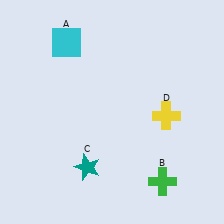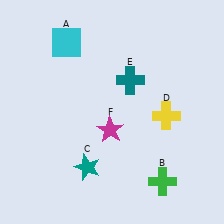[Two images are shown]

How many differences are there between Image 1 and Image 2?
There are 2 differences between the two images.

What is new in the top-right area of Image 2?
A teal cross (E) was added in the top-right area of Image 2.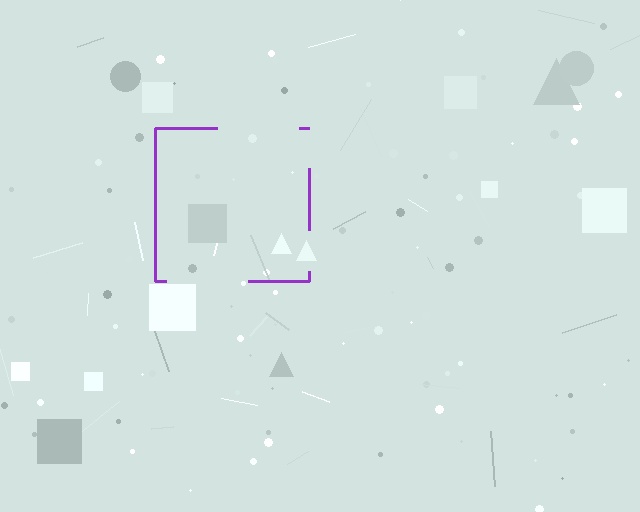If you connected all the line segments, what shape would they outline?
They would outline a square.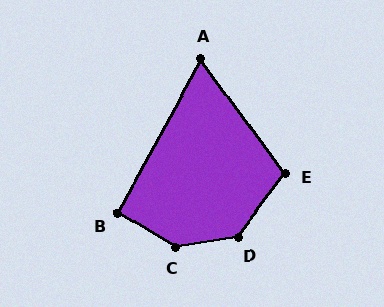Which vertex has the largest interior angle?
C, at approximately 140 degrees.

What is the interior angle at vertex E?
Approximately 107 degrees (obtuse).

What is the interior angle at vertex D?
Approximately 136 degrees (obtuse).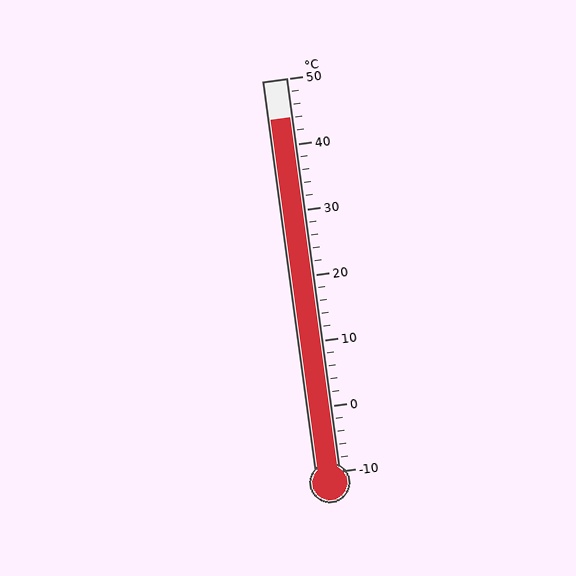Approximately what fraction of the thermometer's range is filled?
The thermometer is filled to approximately 90% of its range.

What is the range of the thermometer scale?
The thermometer scale ranges from -10°C to 50°C.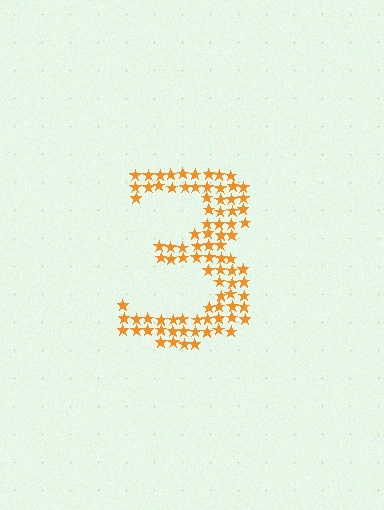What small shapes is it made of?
It is made of small stars.